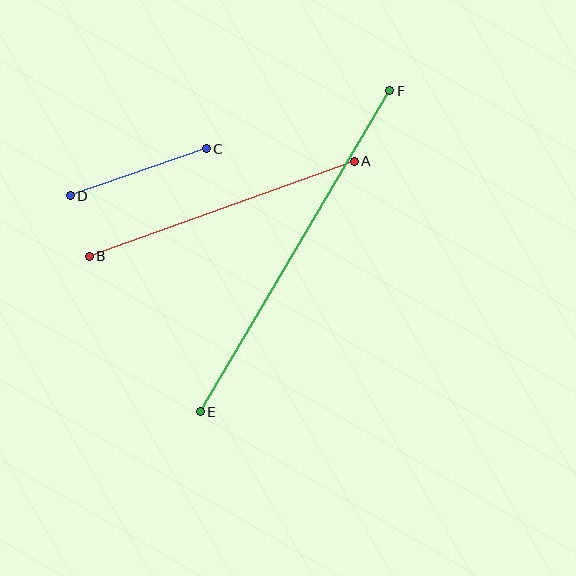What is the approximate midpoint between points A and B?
The midpoint is at approximately (222, 209) pixels.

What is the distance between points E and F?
The distance is approximately 373 pixels.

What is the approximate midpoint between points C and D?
The midpoint is at approximately (138, 172) pixels.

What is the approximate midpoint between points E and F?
The midpoint is at approximately (295, 251) pixels.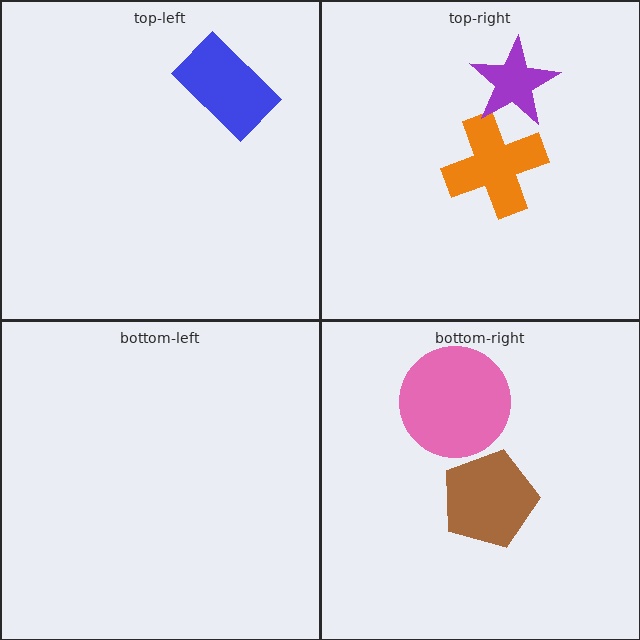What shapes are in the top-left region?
The blue rectangle.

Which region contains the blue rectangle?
The top-left region.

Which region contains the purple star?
The top-right region.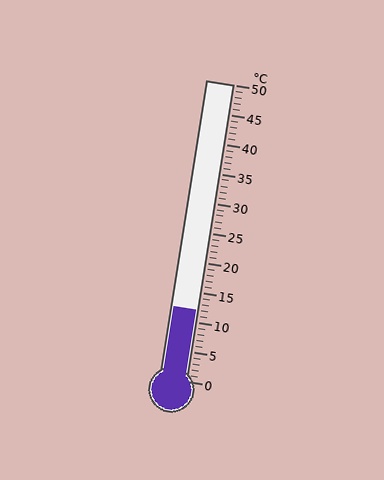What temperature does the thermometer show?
The thermometer shows approximately 12°C.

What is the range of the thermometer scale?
The thermometer scale ranges from 0°C to 50°C.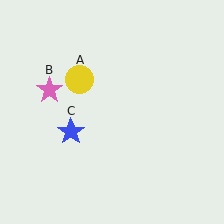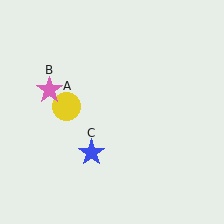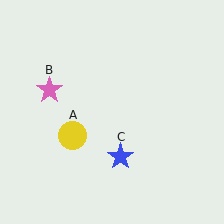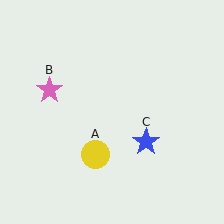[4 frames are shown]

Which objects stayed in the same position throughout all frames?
Pink star (object B) remained stationary.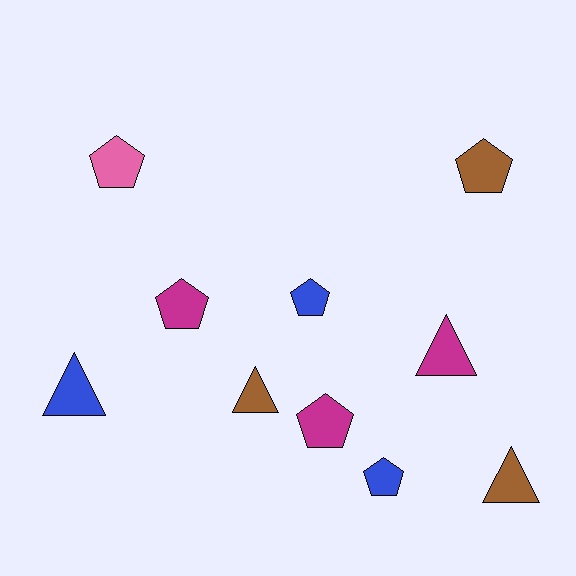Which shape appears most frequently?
Pentagon, with 6 objects.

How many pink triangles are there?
There are no pink triangles.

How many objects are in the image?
There are 10 objects.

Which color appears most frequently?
Blue, with 3 objects.